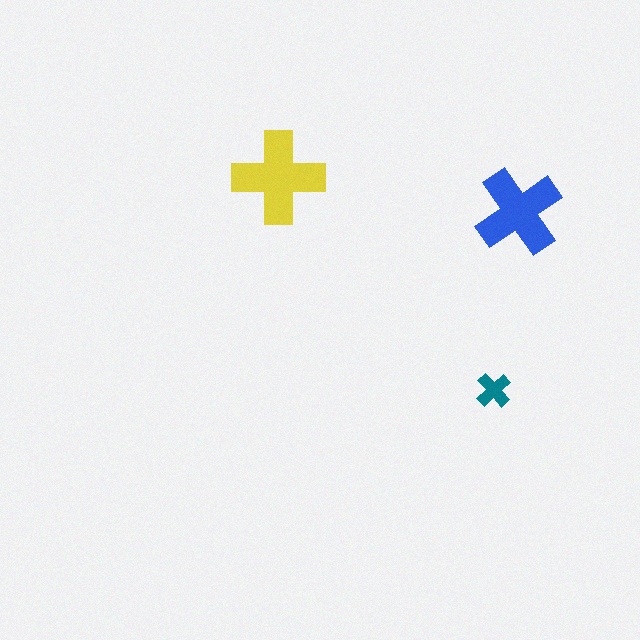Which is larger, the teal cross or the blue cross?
The blue one.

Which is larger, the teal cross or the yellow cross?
The yellow one.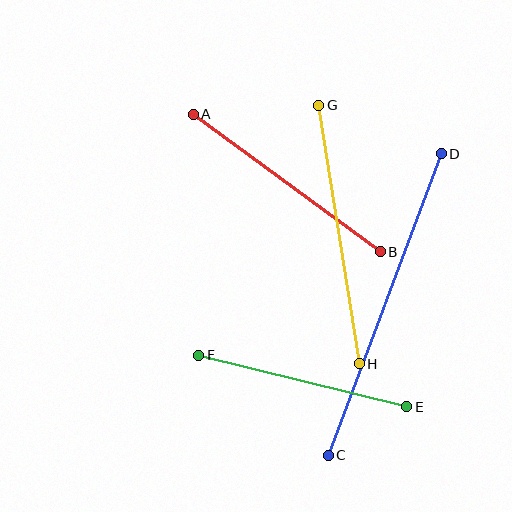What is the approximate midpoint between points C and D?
The midpoint is at approximately (385, 305) pixels.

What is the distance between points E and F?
The distance is approximately 215 pixels.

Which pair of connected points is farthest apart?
Points C and D are farthest apart.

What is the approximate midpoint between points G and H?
The midpoint is at approximately (339, 234) pixels.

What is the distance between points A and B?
The distance is approximately 232 pixels.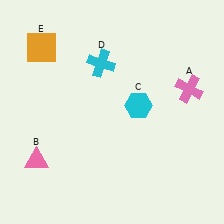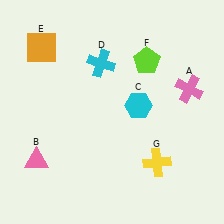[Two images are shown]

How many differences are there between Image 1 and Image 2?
There are 2 differences between the two images.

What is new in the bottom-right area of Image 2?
A yellow cross (G) was added in the bottom-right area of Image 2.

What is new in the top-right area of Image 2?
A lime pentagon (F) was added in the top-right area of Image 2.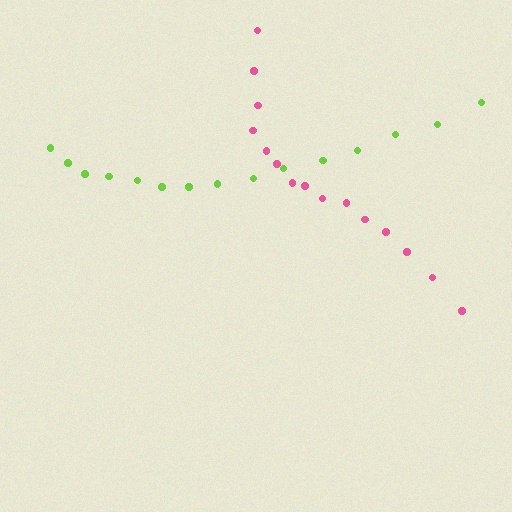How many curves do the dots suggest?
There are 2 distinct paths.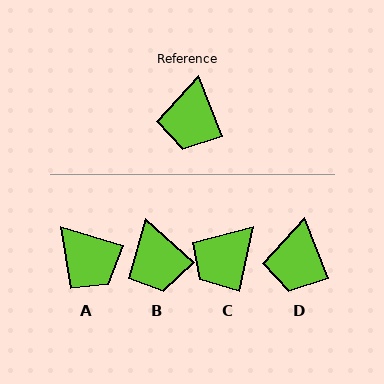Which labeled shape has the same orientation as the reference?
D.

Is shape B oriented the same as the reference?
No, it is off by about 26 degrees.